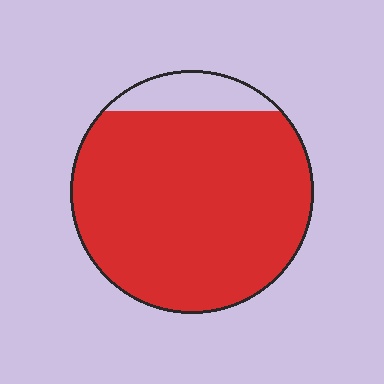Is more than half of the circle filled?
Yes.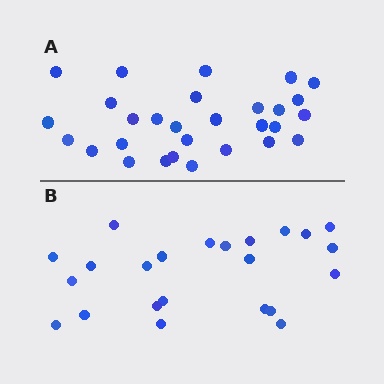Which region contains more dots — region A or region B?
Region A (the top region) has more dots.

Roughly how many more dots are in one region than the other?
Region A has about 6 more dots than region B.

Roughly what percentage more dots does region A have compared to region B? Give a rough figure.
About 25% more.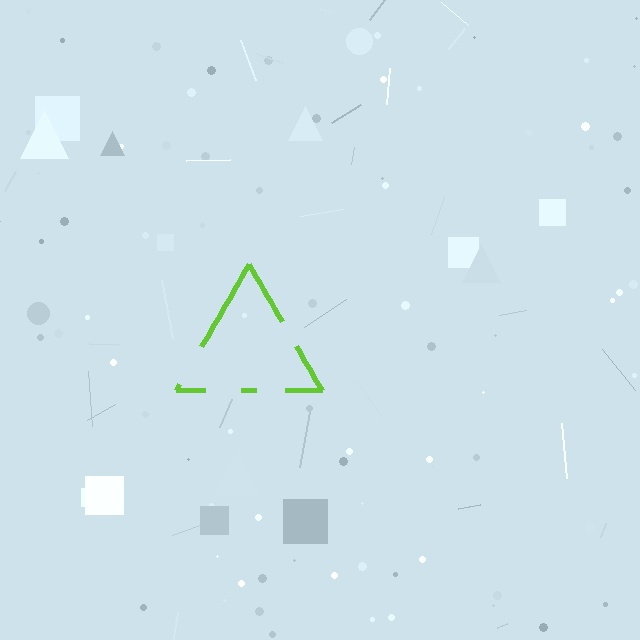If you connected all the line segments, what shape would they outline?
They would outline a triangle.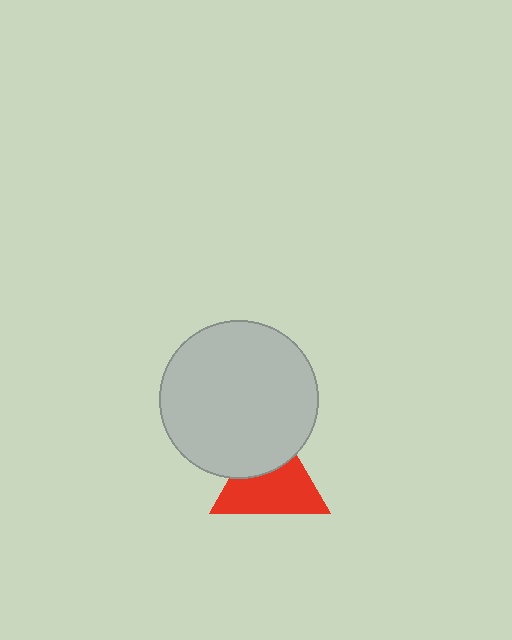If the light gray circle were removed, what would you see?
You would see the complete red triangle.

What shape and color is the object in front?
The object in front is a light gray circle.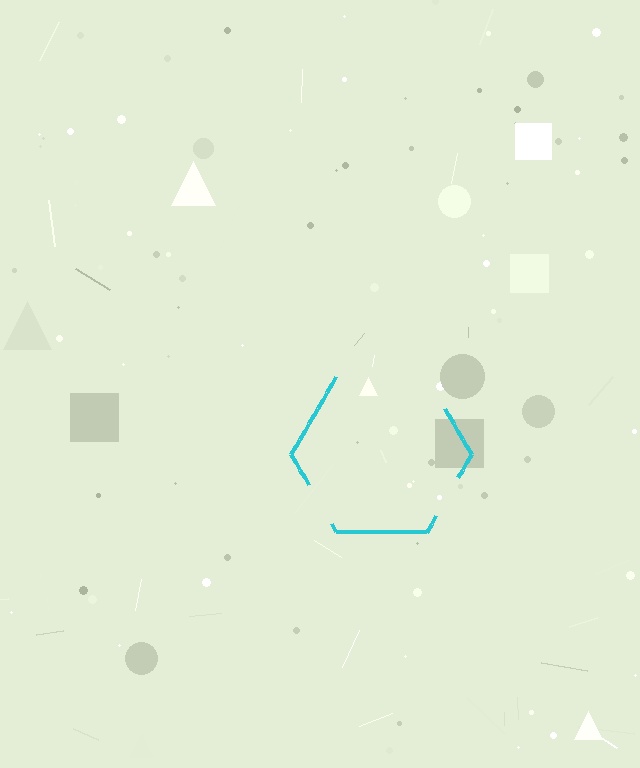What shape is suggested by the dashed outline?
The dashed outline suggests a hexagon.